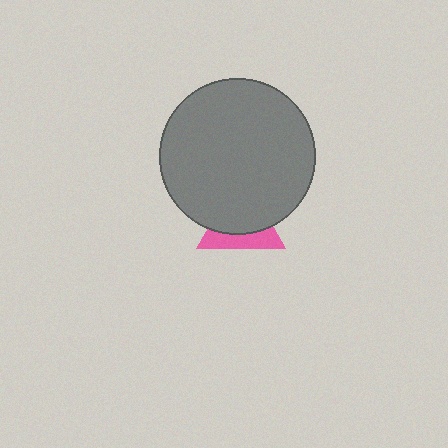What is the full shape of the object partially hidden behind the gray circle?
The partially hidden object is a pink triangle.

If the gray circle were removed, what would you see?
You would see the complete pink triangle.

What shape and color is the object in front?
The object in front is a gray circle.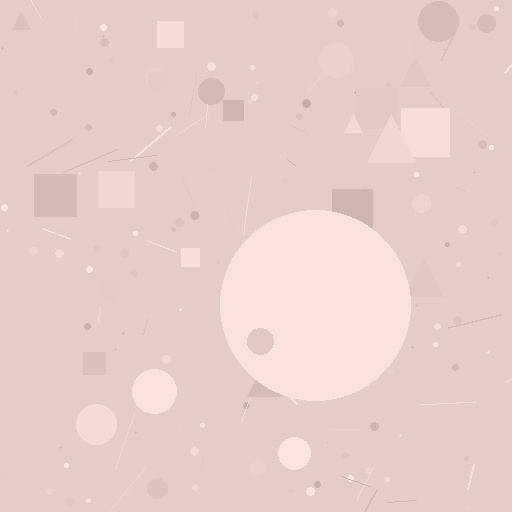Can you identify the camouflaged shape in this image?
The camouflaged shape is a circle.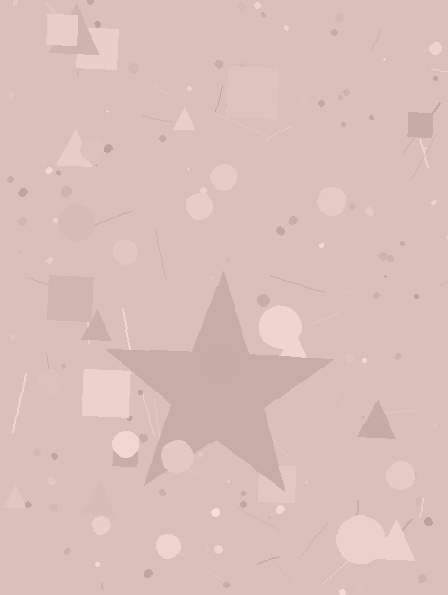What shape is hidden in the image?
A star is hidden in the image.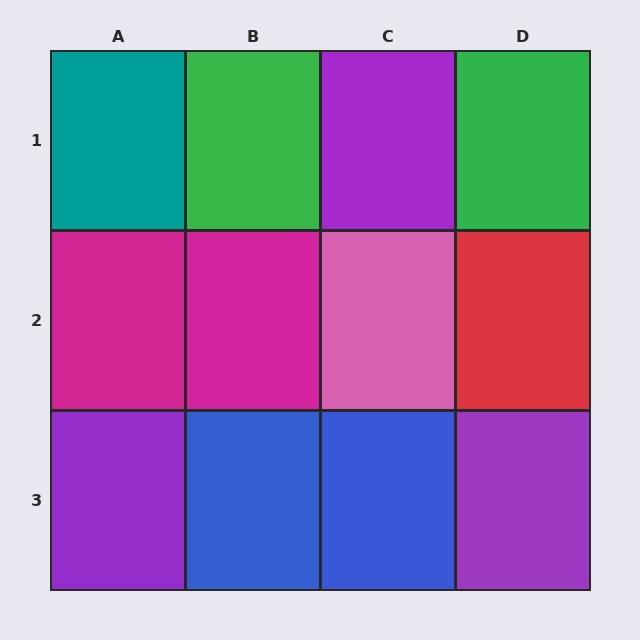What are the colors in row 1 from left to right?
Teal, green, purple, green.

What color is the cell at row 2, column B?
Magenta.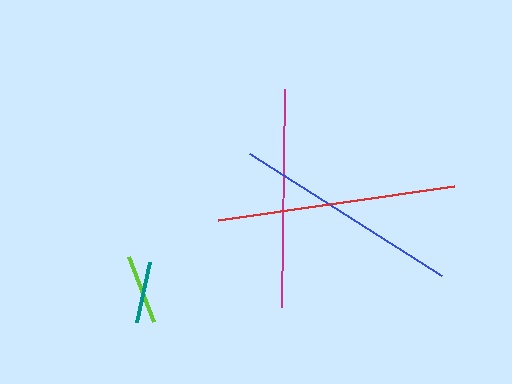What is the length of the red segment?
The red segment is approximately 238 pixels long.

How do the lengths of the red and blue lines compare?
The red and blue lines are approximately the same length.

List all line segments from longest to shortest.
From longest to shortest: red, blue, magenta, lime, teal.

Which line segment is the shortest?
The teal line is the shortest at approximately 61 pixels.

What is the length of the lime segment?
The lime segment is approximately 70 pixels long.